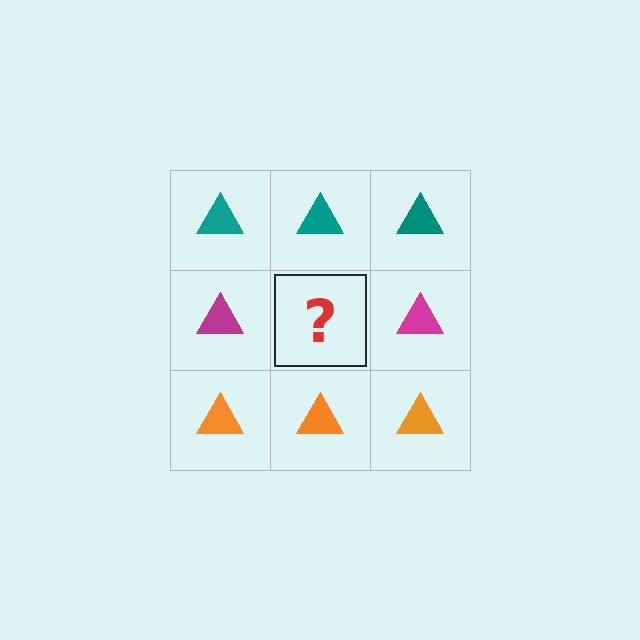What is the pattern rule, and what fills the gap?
The rule is that each row has a consistent color. The gap should be filled with a magenta triangle.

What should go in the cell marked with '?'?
The missing cell should contain a magenta triangle.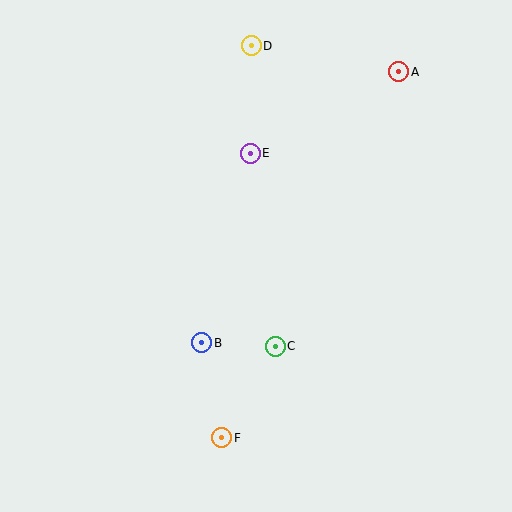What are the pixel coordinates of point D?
Point D is at (251, 46).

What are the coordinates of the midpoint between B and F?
The midpoint between B and F is at (212, 390).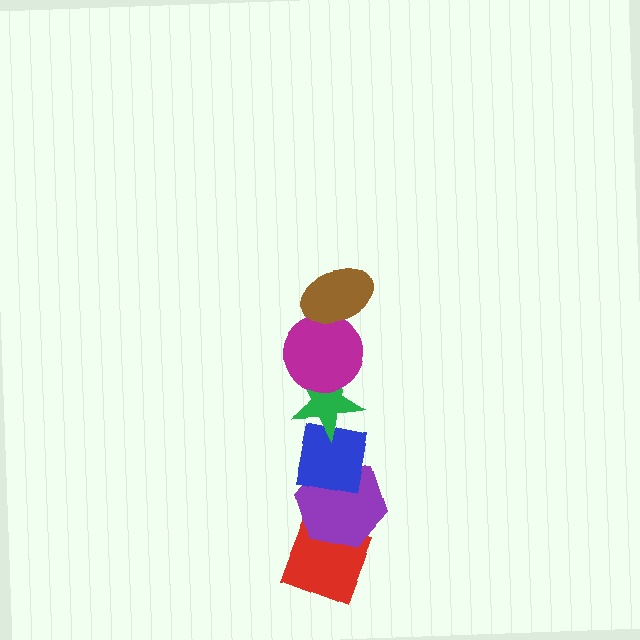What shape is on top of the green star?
The magenta circle is on top of the green star.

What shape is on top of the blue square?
The green star is on top of the blue square.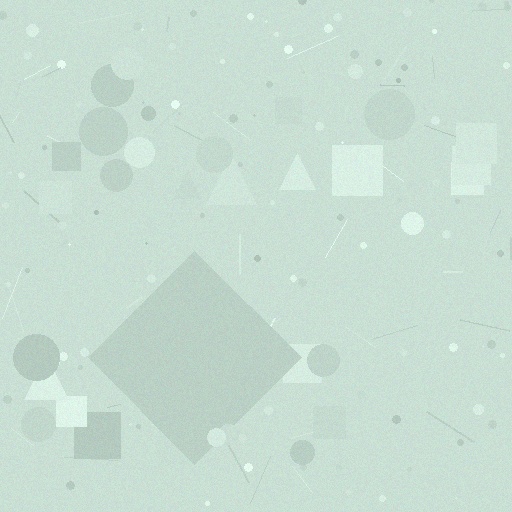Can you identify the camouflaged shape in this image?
The camouflaged shape is a diamond.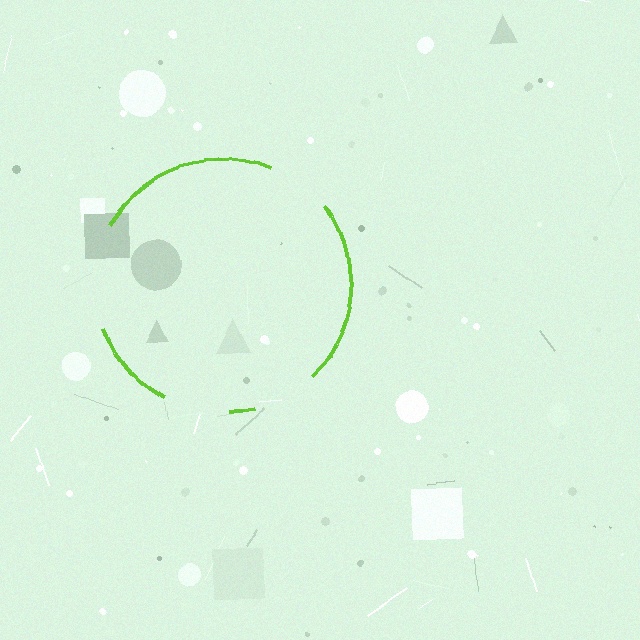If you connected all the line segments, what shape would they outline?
They would outline a circle.